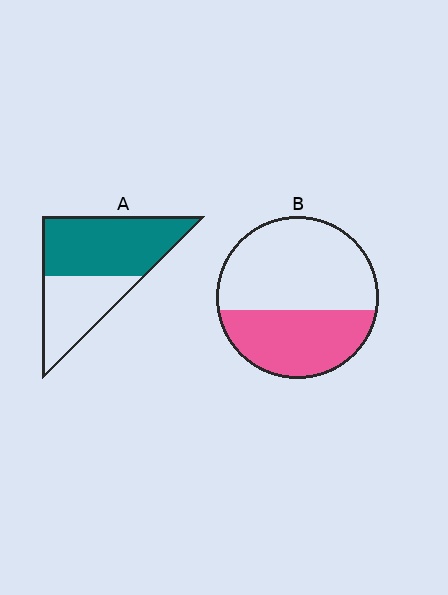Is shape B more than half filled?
No.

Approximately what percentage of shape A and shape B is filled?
A is approximately 60% and B is approximately 40%.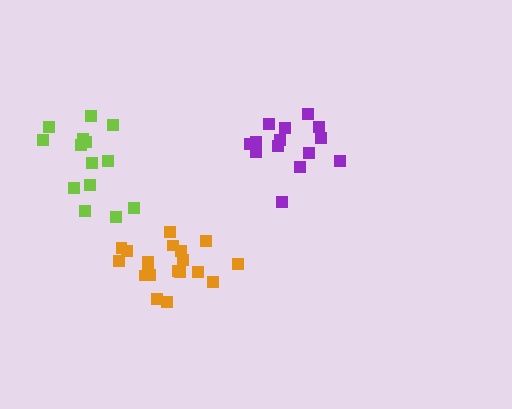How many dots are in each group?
Group 1: 19 dots, Group 2: 14 dots, Group 3: 14 dots (47 total).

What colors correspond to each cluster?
The clusters are colored: orange, purple, lime.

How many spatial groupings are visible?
There are 3 spatial groupings.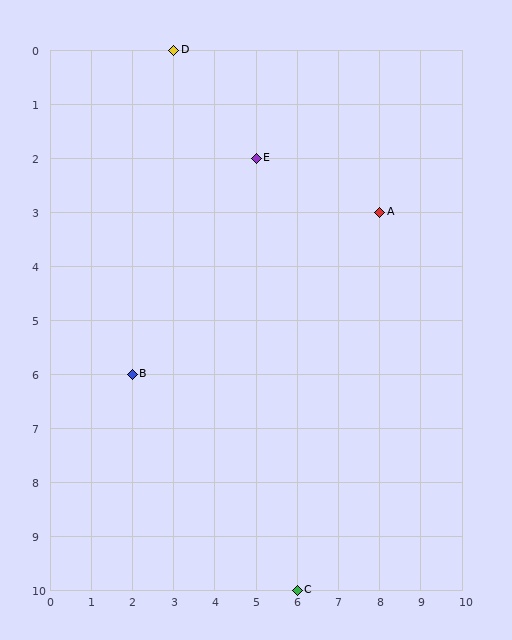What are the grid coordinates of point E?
Point E is at grid coordinates (5, 2).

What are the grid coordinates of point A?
Point A is at grid coordinates (8, 3).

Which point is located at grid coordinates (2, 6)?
Point B is at (2, 6).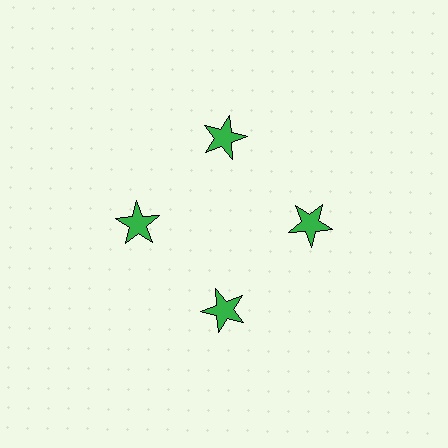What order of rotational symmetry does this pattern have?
This pattern has 4-fold rotational symmetry.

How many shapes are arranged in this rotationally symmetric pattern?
There are 4 shapes, arranged in 4 groups of 1.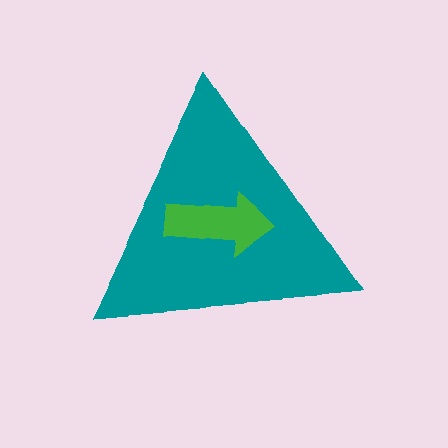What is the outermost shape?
The teal triangle.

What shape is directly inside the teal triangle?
The green arrow.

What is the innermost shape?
The green arrow.